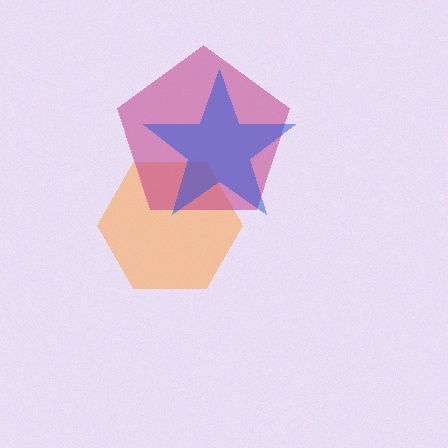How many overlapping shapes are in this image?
There are 3 overlapping shapes in the image.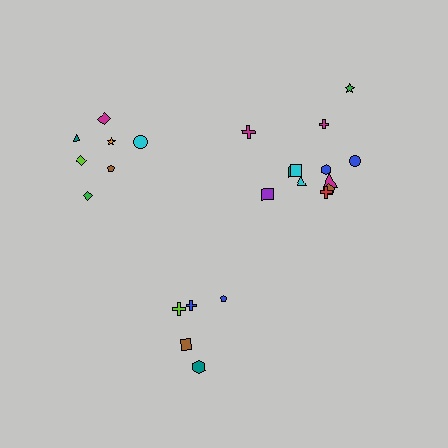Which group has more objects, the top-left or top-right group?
The top-right group.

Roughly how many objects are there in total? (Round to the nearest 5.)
Roughly 25 objects in total.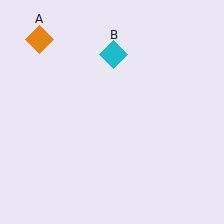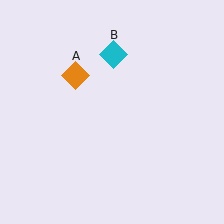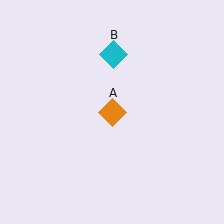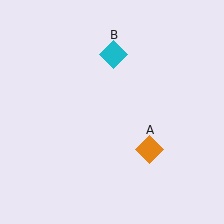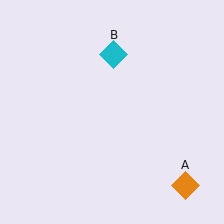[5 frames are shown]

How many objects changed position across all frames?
1 object changed position: orange diamond (object A).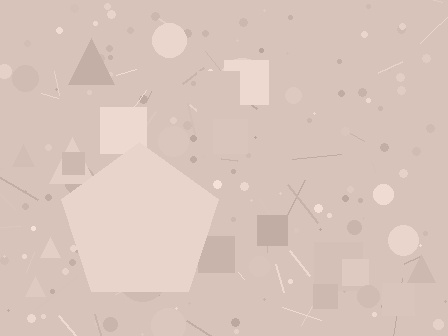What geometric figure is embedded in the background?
A pentagon is embedded in the background.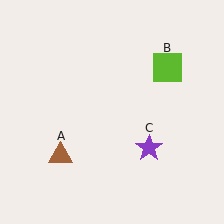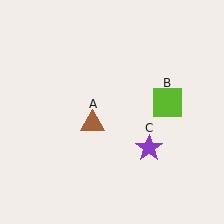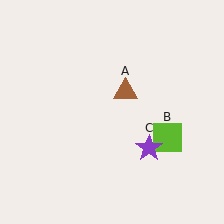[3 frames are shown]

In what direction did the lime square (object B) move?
The lime square (object B) moved down.